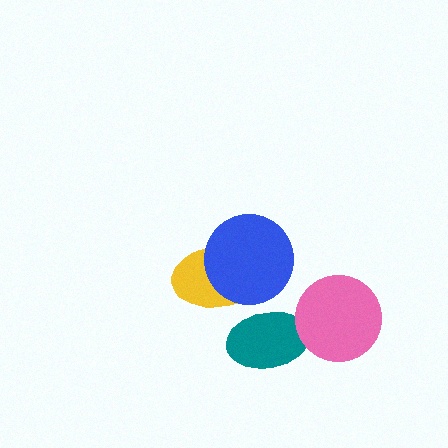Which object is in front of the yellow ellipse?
The blue circle is in front of the yellow ellipse.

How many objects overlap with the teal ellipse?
1 object overlaps with the teal ellipse.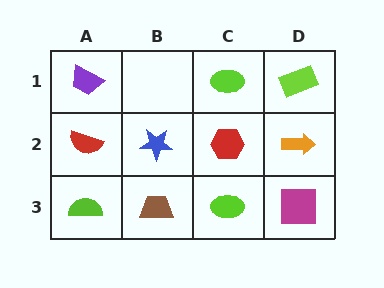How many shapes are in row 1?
3 shapes.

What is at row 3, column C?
A lime ellipse.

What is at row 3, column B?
A brown trapezoid.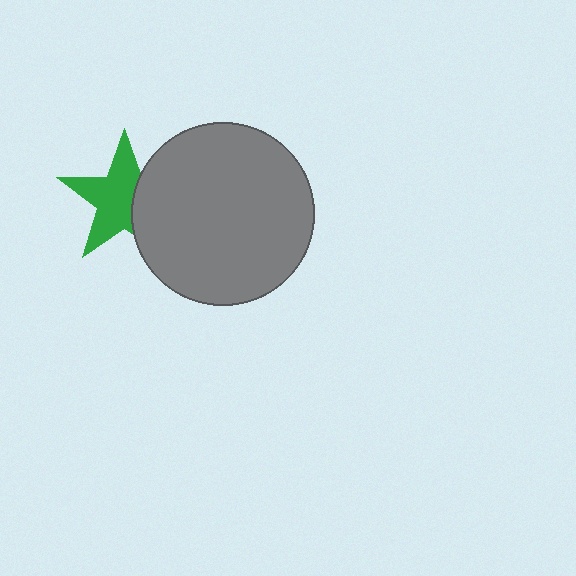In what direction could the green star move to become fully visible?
The green star could move left. That would shift it out from behind the gray circle entirely.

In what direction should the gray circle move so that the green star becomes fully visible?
The gray circle should move right. That is the shortest direction to clear the overlap and leave the green star fully visible.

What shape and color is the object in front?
The object in front is a gray circle.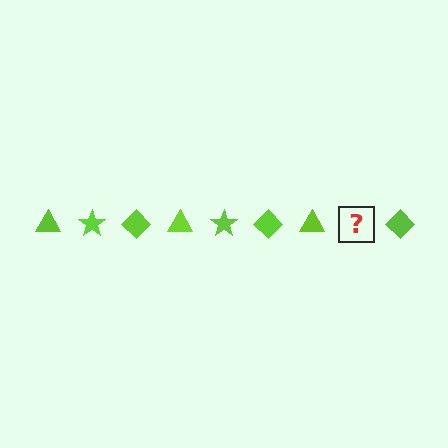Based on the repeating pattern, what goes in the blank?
The blank should be a lime star.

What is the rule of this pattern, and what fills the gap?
The rule is that the pattern cycles through triangle, star, diamond shapes in lime. The gap should be filled with a lime star.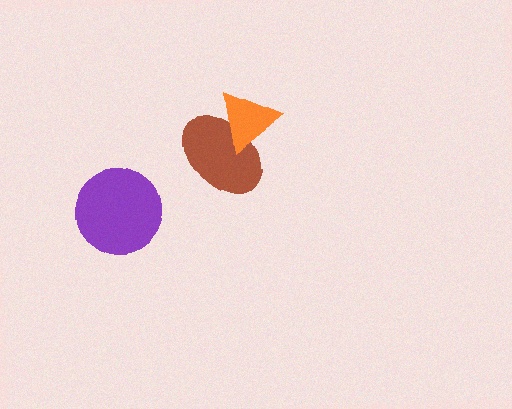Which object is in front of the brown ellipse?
The orange triangle is in front of the brown ellipse.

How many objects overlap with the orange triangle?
1 object overlaps with the orange triangle.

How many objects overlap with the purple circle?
0 objects overlap with the purple circle.